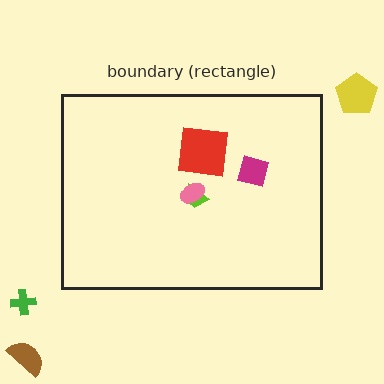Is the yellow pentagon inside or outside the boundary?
Outside.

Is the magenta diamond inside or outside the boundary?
Inside.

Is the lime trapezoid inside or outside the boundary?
Inside.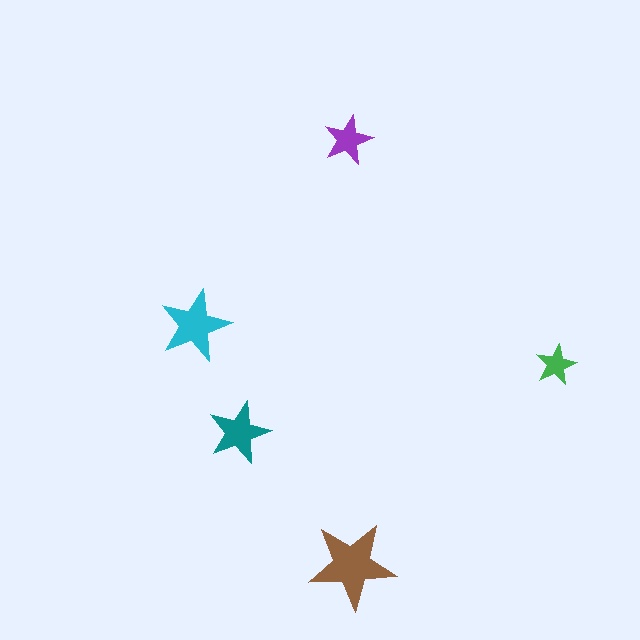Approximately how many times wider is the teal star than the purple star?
About 1.5 times wider.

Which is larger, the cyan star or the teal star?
The cyan one.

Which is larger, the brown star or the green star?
The brown one.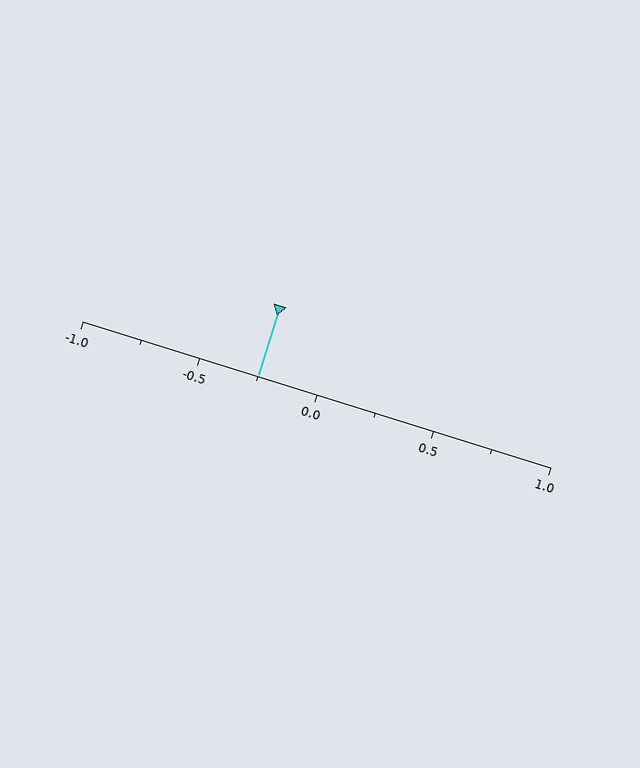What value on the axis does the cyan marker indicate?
The marker indicates approximately -0.25.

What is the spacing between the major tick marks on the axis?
The major ticks are spaced 0.5 apart.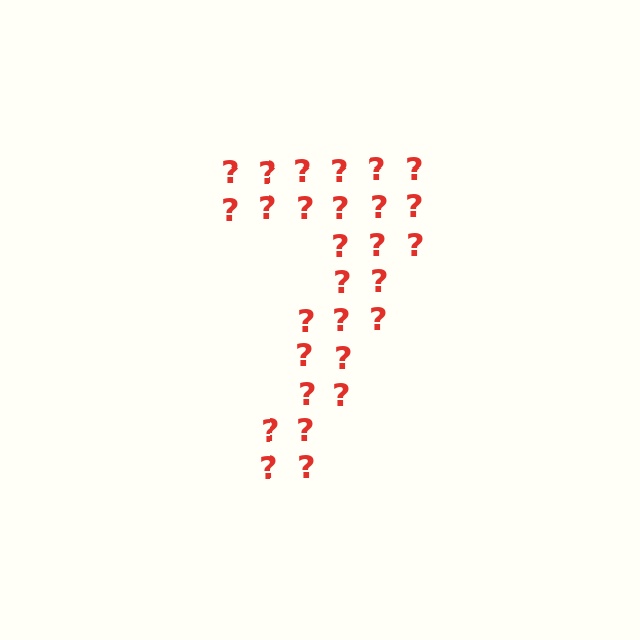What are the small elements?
The small elements are question marks.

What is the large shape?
The large shape is the digit 7.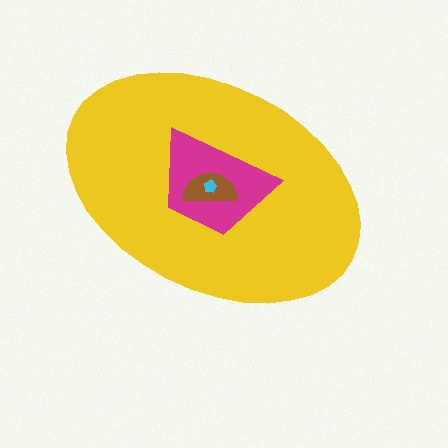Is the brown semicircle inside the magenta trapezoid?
Yes.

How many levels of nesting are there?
4.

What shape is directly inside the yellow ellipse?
The magenta trapezoid.